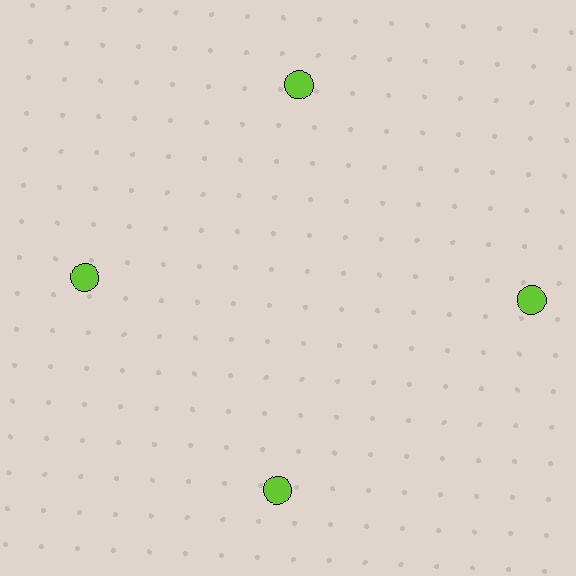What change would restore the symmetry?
The symmetry would be restored by moving it inward, back onto the ring so that all 4 circles sit at equal angles and equal distance from the center.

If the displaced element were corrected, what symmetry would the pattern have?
It would have 4-fold rotational symmetry — the pattern would map onto itself every 90 degrees.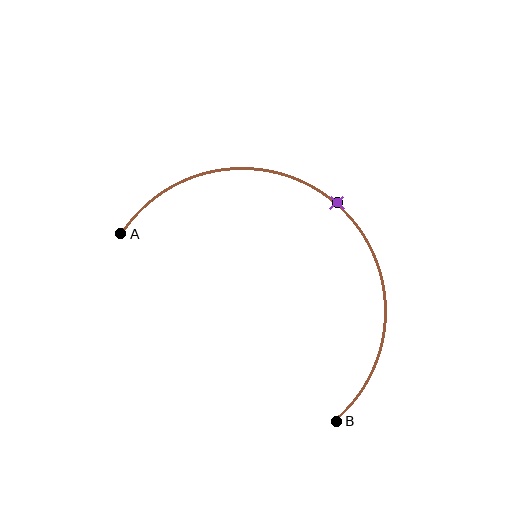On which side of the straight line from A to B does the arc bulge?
The arc bulges above and to the right of the straight line connecting A and B.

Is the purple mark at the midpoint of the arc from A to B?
Yes. The purple mark lies on the arc at equal arc-length from both A and B — it is the arc midpoint.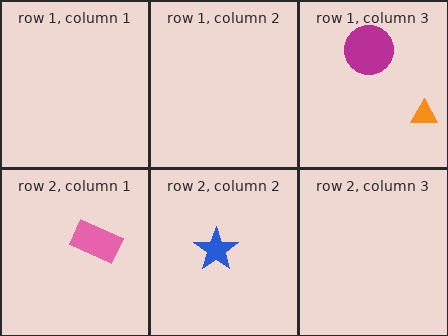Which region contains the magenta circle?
The row 1, column 3 region.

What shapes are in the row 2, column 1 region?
The pink rectangle.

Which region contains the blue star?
The row 2, column 2 region.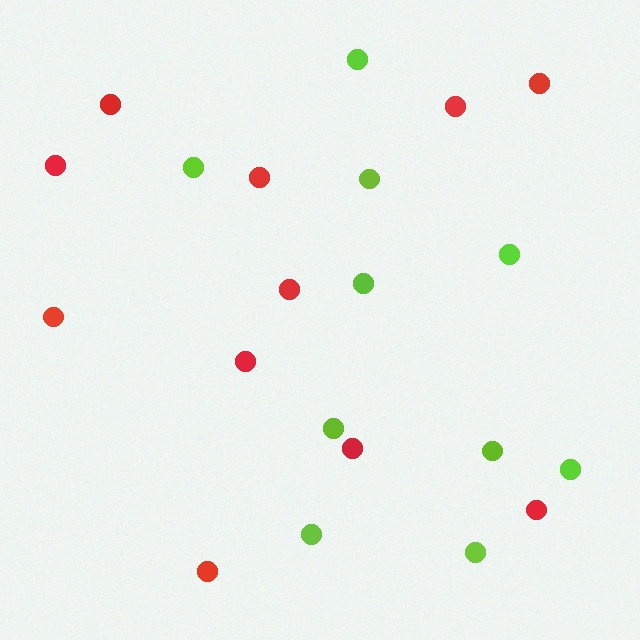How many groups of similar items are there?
There are 2 groups: one group of red circles (11) and one group of lime circles (10).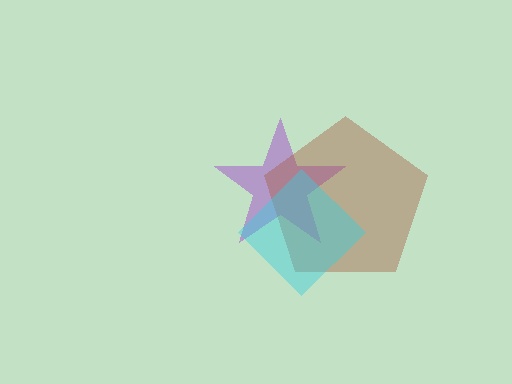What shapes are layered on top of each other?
The layered shapes are: a purple star, a brown pentagon, a cyan diamond.